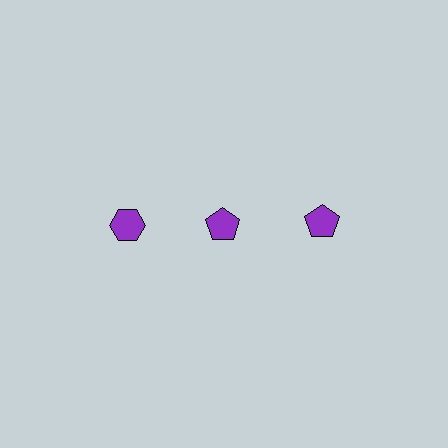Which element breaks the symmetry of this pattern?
The purple hexagon in the top row, leftmost column breaks the symmetry. All other shapes are purple pentagons.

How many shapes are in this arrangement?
There are 3 shapes arranged in a grid pattern.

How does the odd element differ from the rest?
It has a different shape: hexagon instead of pentagon.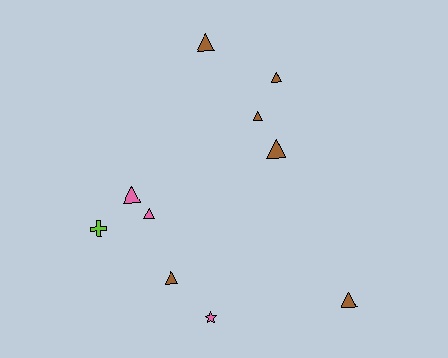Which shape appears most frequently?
Triangle, with 8 objects.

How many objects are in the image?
There are 10 objects.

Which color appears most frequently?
Brown, with 6 objects.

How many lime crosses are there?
There is 1 lime cross.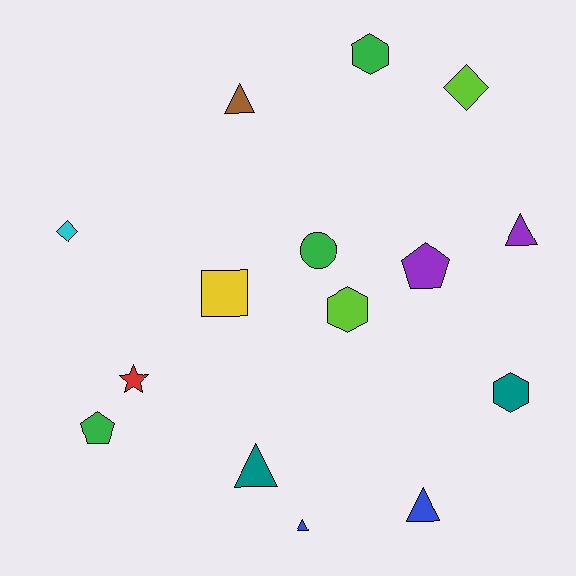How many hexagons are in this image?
There are 3 hexagons.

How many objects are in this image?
There are 15 objects.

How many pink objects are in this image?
There are no pink objects.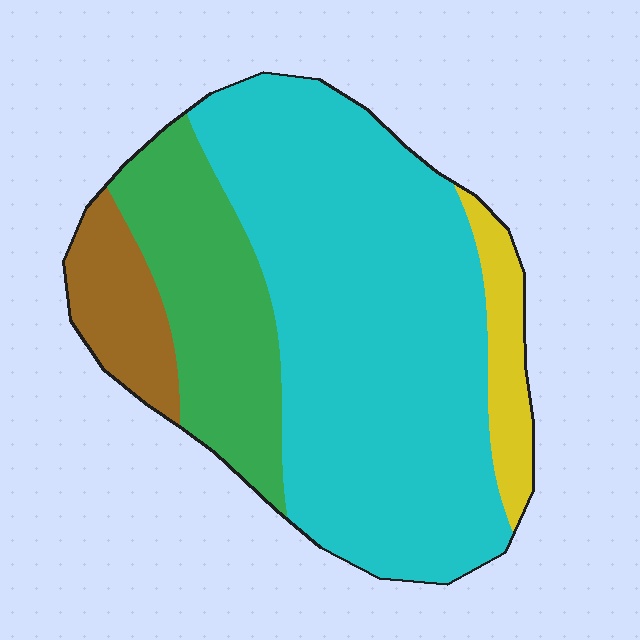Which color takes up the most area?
Cyan, at roughly 60%.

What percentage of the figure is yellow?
Yellow covers 7% of the figure.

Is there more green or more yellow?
Green.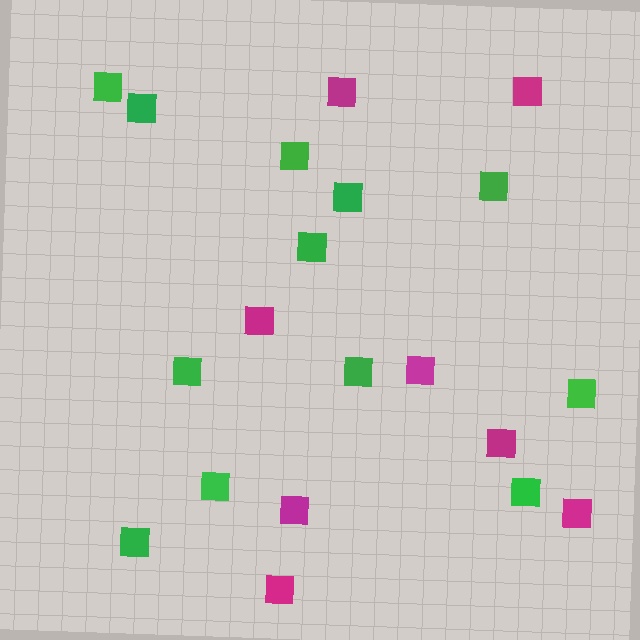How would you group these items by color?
There are 2 groups: one group of magenta squares (8) and one group of green squares (12).